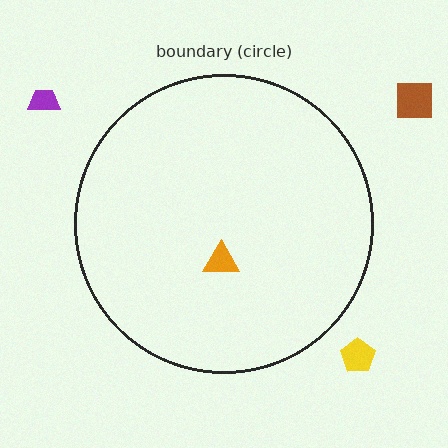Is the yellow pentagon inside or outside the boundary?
Outside.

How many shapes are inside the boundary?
1 inside, 3 outside.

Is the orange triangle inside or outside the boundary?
Inside.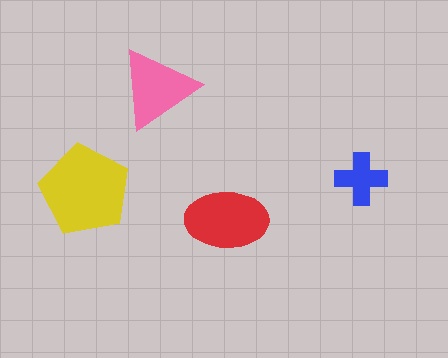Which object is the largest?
The yellow pentagon.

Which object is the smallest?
The blue cross.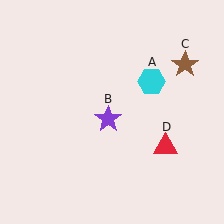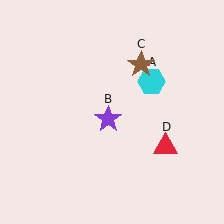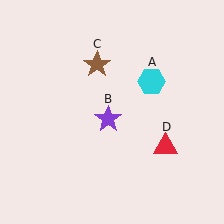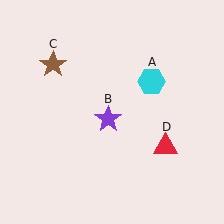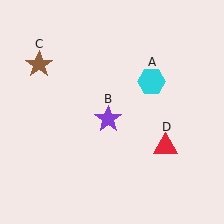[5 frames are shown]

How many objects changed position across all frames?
1 object changed position: brown star (object C).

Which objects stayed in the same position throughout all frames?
Cyan hexagon (object A) and purple star (object B) and red triangle (object D) remained stationary.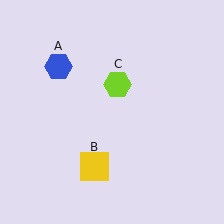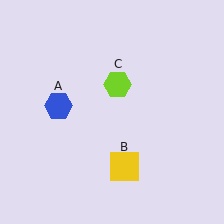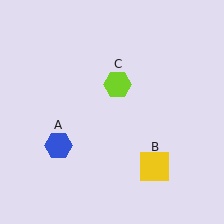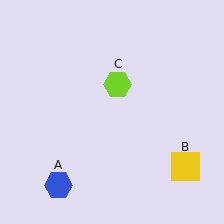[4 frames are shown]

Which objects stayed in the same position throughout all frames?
Lime hexagon (object C) remained stationary.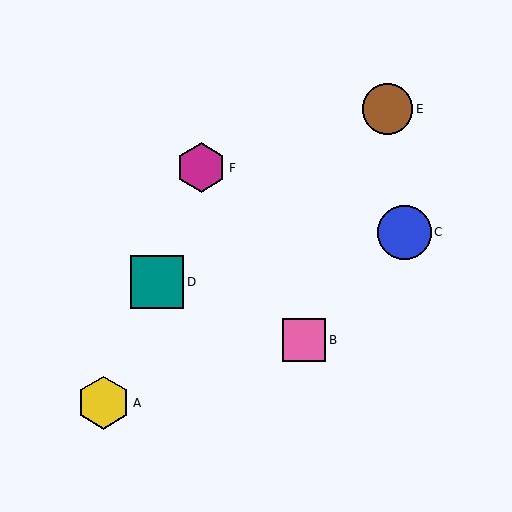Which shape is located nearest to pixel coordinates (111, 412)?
The yellow hexagon (labeled A) at (104, 403) is nearest to that location.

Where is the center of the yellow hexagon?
The center of the yellow hexagon is at (104, 403).